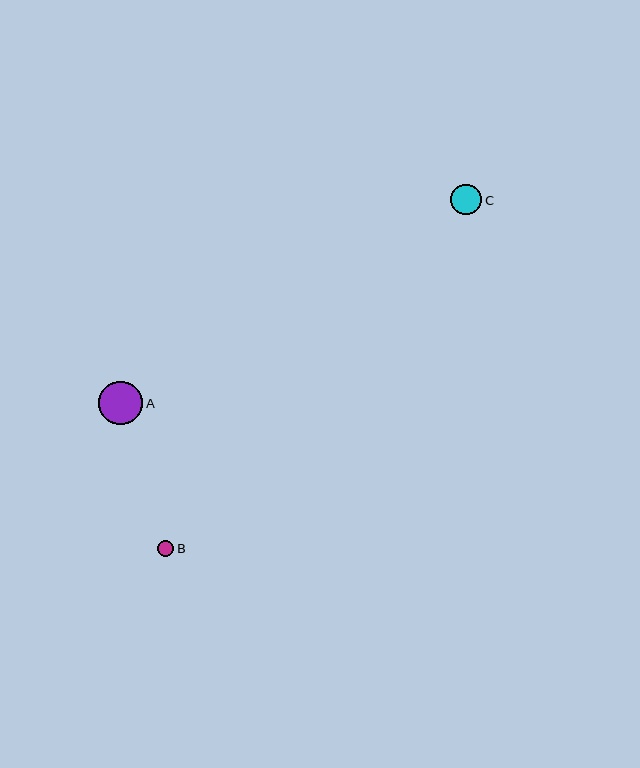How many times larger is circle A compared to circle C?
Circle A is approximately 1.4 times the size of circle C.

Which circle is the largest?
Circle A is the largest with a size of approximately 44 pixels.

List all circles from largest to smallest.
From largest to smallest: A, C, B.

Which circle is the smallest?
Circle B is the smallest with a size of approximately 16 pixels.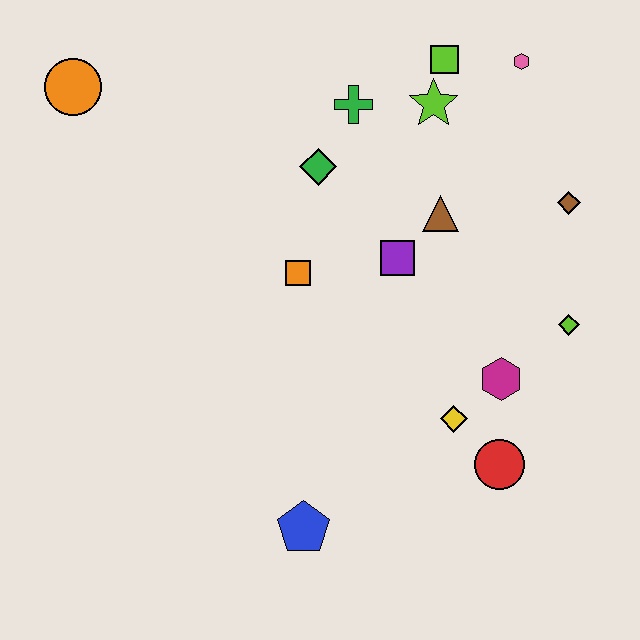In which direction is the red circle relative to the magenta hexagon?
The red circle is below the magenta hexagon.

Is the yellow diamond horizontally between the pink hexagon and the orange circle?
Yes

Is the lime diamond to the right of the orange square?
Yes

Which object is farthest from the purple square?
The orange circle is farthest from the purple square.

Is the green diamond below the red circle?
No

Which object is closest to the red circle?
The yellow diamond is closest to the red circle.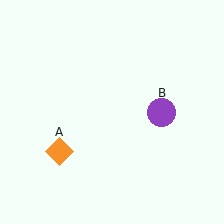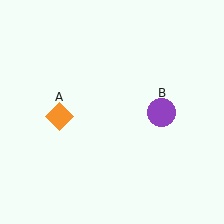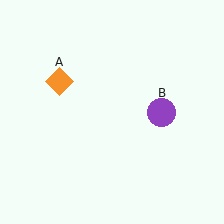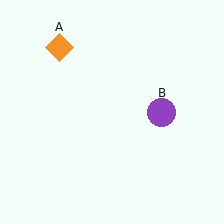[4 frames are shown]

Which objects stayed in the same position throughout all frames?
Purple circle (object B) remained stationary.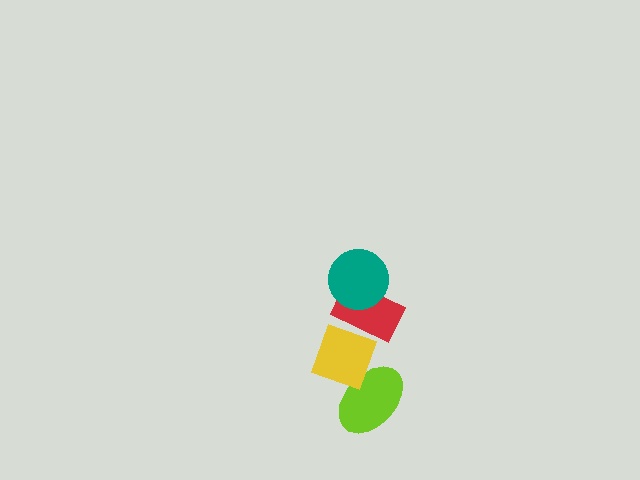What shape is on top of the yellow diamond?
The red rectangle is on top of the yellow diamond.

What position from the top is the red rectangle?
The red rectangle is 2nd from the top.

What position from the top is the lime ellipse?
The lime ellipse is 4th from the top.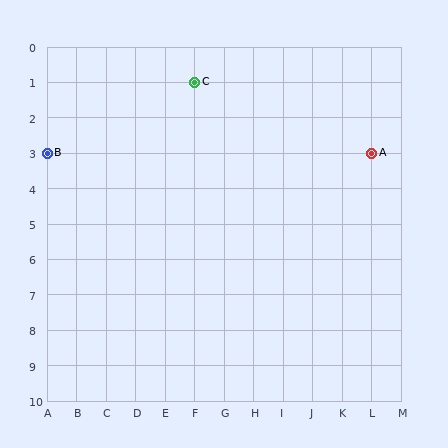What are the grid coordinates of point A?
Point A is at grid coordinates (L, 3).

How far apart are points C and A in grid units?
Points C and A are 6 columns and 2 rows apart (about 6.3 grid units diagonally).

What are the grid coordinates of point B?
Point B is at grid coordinates (A, 3).